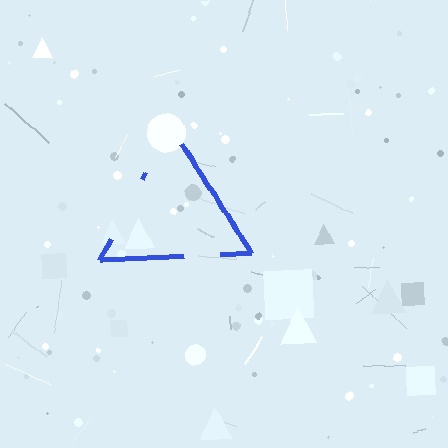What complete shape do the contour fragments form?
The contour fragments form a triangle.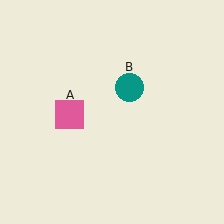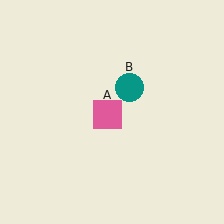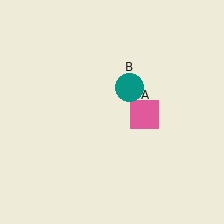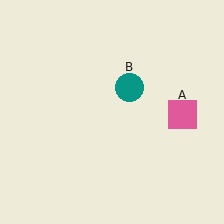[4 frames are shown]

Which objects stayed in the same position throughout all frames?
Teal circle (object B) remained stationary.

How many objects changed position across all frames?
1 object changed position: pink square (object A).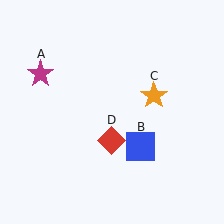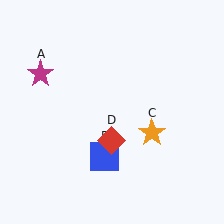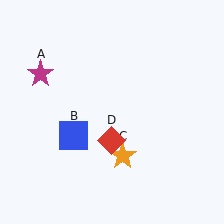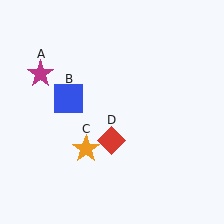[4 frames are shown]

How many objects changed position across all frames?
2 objects changed position: blue square (object B), orange star (object C).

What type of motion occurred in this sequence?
The blue square (object B), orange star (object C) rotated clockwise around the center of the scene.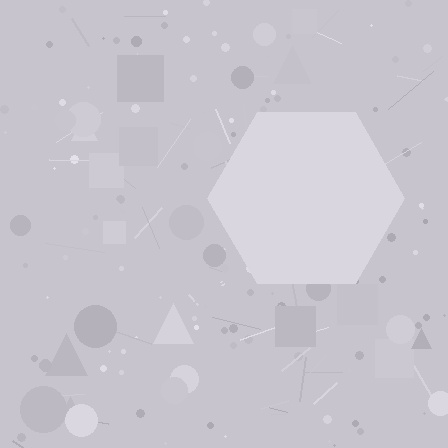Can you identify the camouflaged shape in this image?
The camouflaged shape is a hexagon.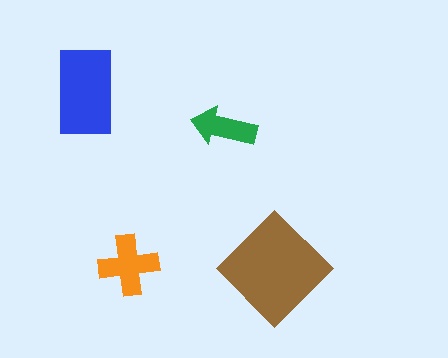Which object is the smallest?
The green arrow.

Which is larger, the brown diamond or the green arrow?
The brown diamond.